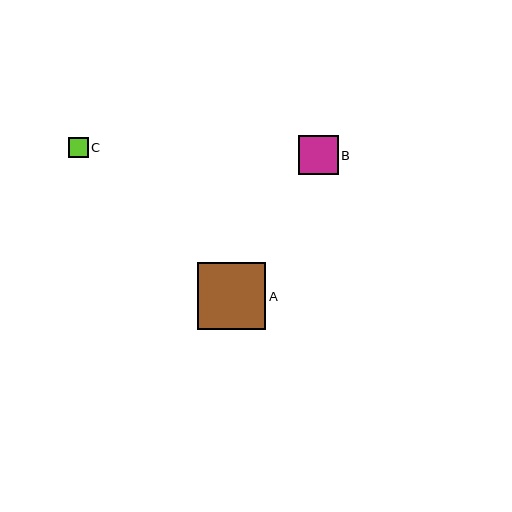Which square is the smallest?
Square C is the smallest with a size of approximately 20 pixels.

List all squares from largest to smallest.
From largest to smallest: A, B, C.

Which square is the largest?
Square A is the largest with a size of approximately 68 pixels.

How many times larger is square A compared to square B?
Square A is approximately 1.7 times the size of square B.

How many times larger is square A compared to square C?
Square A is approximately 3.4 times the size of square C.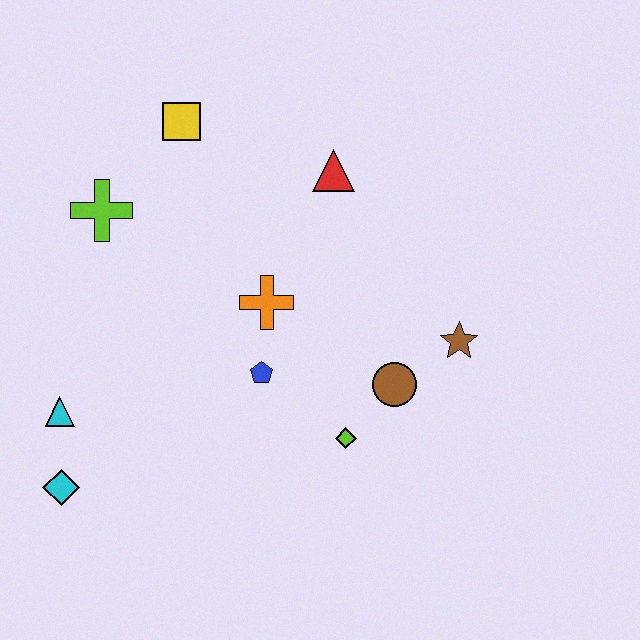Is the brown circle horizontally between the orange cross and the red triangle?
No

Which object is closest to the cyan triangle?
The cyan diamond is closest to the cyan triangle.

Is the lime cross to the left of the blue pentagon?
Yes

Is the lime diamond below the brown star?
Yes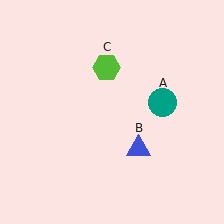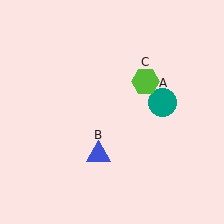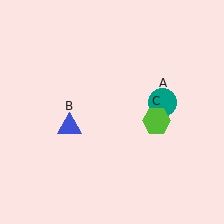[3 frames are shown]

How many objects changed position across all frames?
2 objects changed position: blue triangle (object B), lime hexagon (object C).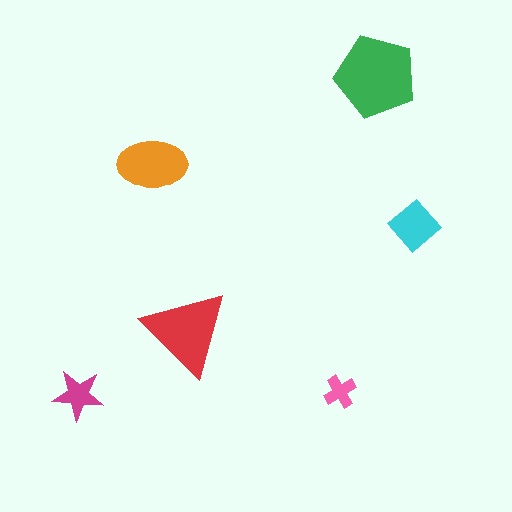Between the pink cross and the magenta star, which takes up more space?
The magenta star.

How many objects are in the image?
There are 6 objects in the image.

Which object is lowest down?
The magenta star is bottommost.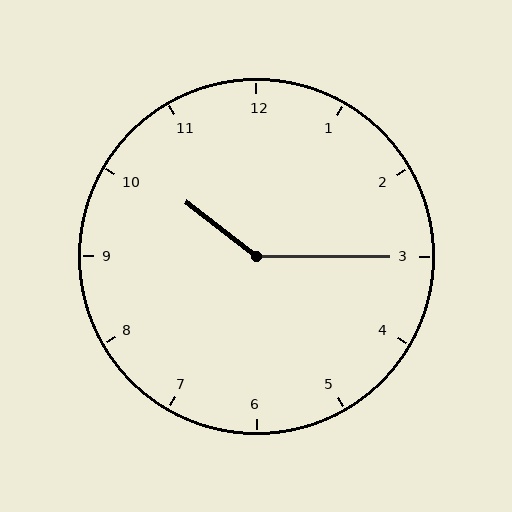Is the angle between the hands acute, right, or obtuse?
It is obtuse.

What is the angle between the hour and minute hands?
Approximately 142 degrees.